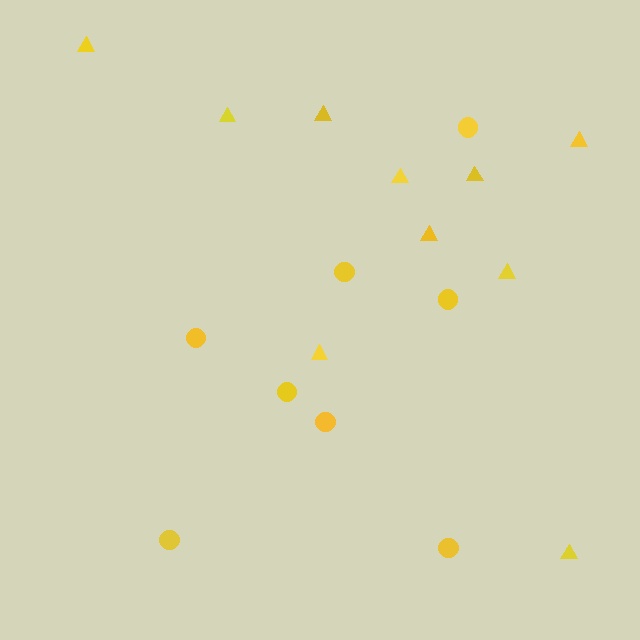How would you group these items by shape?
There are 2 groups: one group of triangles (10) and one group of circles (8).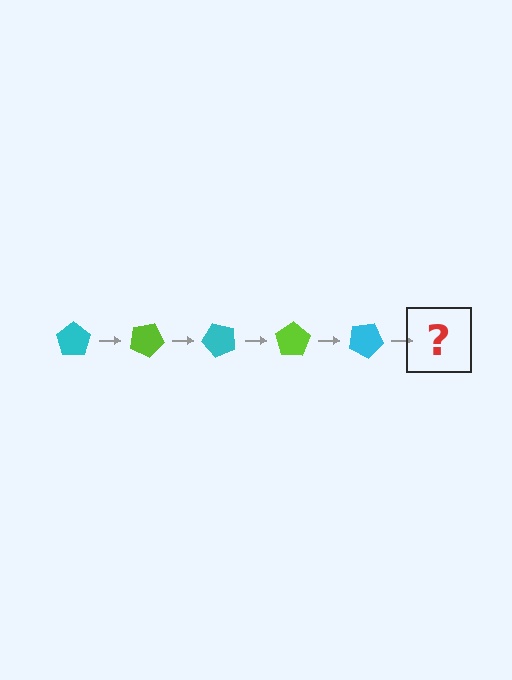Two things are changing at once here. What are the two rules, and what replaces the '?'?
The two rules are that it rotates 25 degrees each step and the color cycles through cyan and lime. The '?' should be a lime pentagon, rotated 125 degrees from the start.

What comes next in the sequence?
The next element should be a lime pentagon, rotated 125 degrees from the start.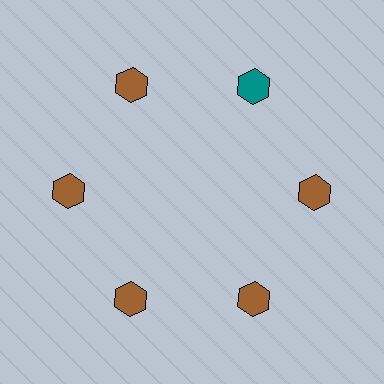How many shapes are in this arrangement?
There are 6 shapes arranged in a ring pattern.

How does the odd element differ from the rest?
It has a different color: teal instead of brown.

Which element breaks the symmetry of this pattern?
The teal hexagon at roughly the 1 o'clock position breaks the symmetry. All other shapes are brown hexagons.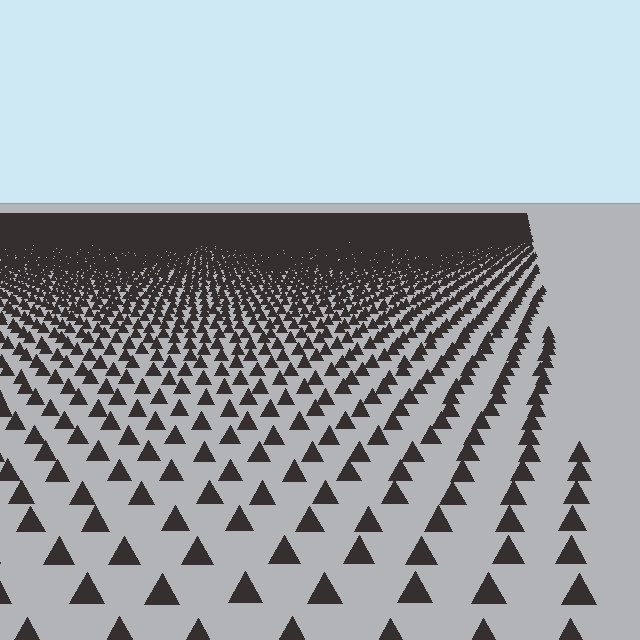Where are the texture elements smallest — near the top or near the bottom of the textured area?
Near the top.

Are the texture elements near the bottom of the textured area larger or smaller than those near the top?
Larger. Near the bottom, elements are closer to the viewer and appear at a bigger on-screen size.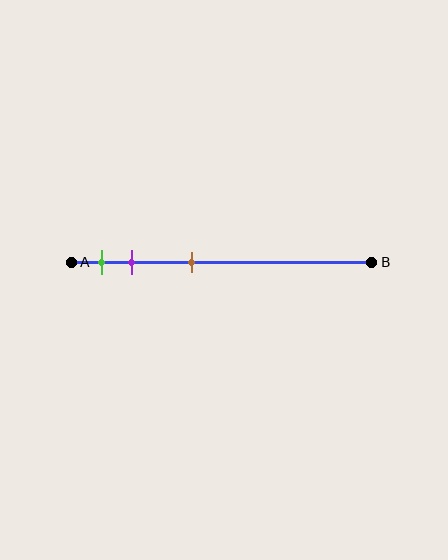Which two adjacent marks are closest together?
The green and purple marks are the closest adjacent pair.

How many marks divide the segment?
There are 3 marks dividing the segment.